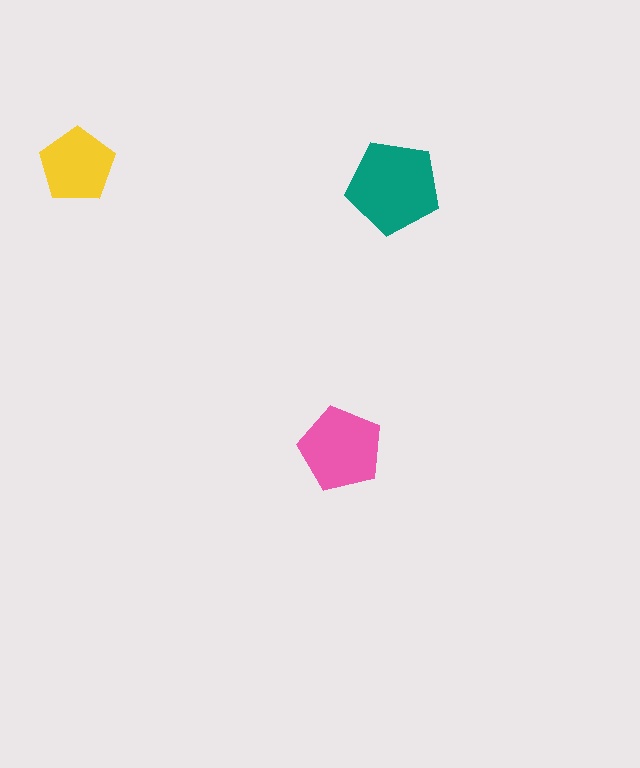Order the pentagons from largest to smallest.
the teal one, the pink one, the yellow one.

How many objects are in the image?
There are 3 objects in the image.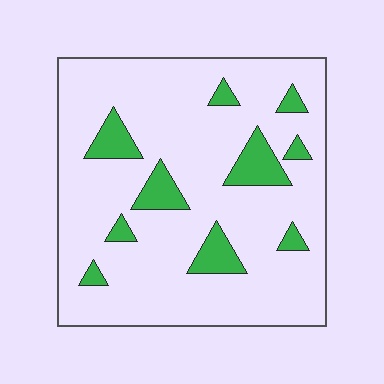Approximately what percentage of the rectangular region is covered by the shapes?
Approximately 15%.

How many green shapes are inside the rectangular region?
10.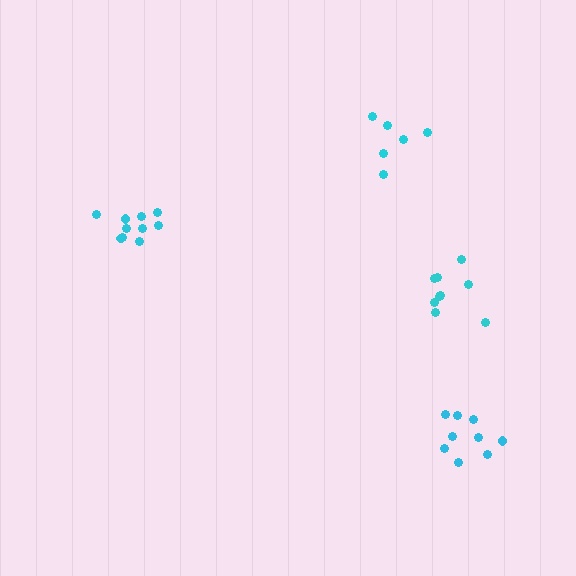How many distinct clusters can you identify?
There are 4 distinct clusters.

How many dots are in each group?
Group 1: 10 dots, Group 2: 9 dots, Group 3: 6 dots, Group 4: 9 dots (34 total).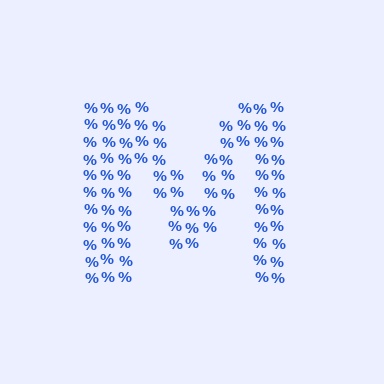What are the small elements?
The small elements are percent signs.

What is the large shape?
The large shape is the letter M.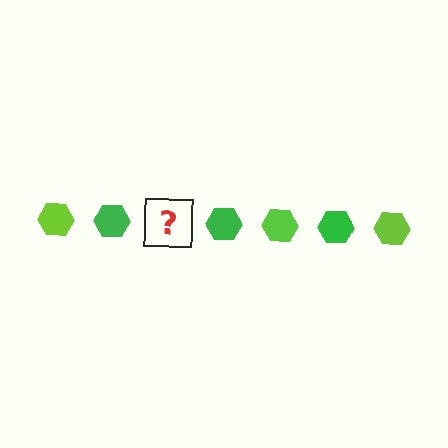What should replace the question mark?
The question mark should be replaced with a lime hexagon.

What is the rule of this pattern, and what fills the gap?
The rule is that the pattern cycles through lime, green hexagons. The gap should be filled with a lime hexagon.